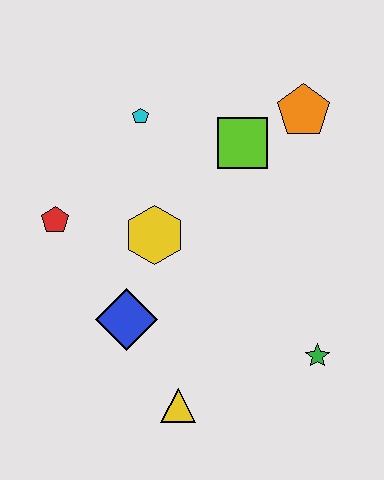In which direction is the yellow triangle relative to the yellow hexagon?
The yellow triangle is below the yellow hexagon.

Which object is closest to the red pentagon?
The yellow hexagon is closest to the red pentagon.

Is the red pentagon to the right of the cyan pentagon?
No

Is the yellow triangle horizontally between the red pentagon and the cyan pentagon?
No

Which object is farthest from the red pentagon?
The green star is farthest from the red pentagon.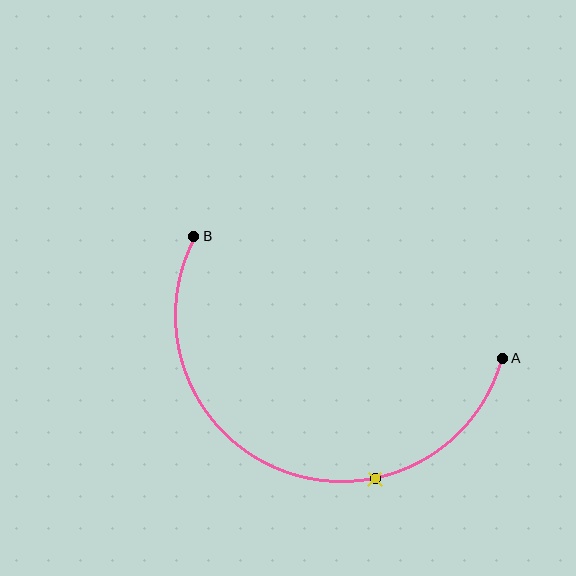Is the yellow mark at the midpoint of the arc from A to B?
No. The yellow mark lies on the arc but is closer to endpoint A. The arc midpoint would be at the point on the curve equidistant along the arc from both A and B.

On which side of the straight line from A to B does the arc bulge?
The arc bulges below the straight line connecting A and B.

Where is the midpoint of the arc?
The arc midpoint is the point on the curve farthest from the straight line joining A and B. It sits below that line.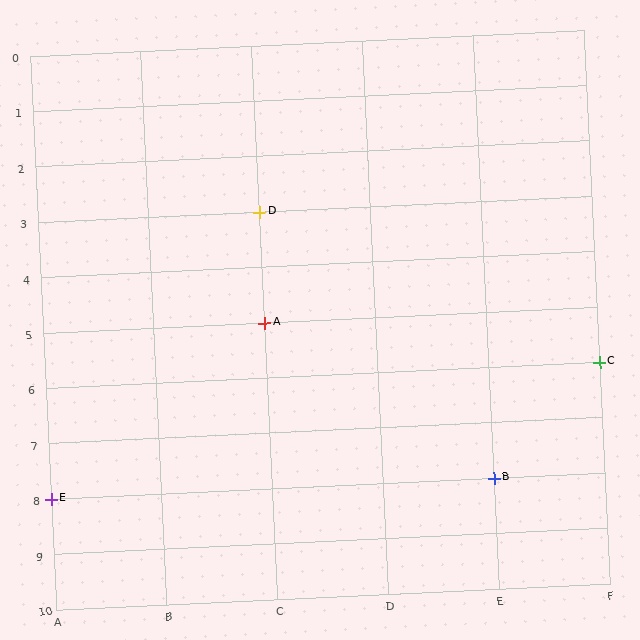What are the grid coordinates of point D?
Point D is at grid coordinates (C, 3).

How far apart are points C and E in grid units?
Points C and E are 5 columns and 2 rows apart (about 5.4 grid units diagonally).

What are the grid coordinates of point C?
Point C is at grid coordinates (F, 6).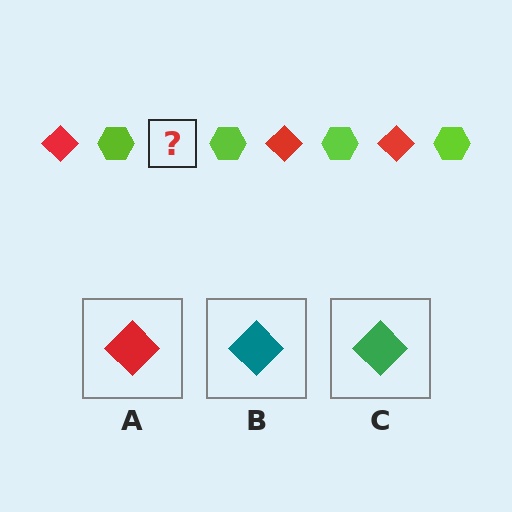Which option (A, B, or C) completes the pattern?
A.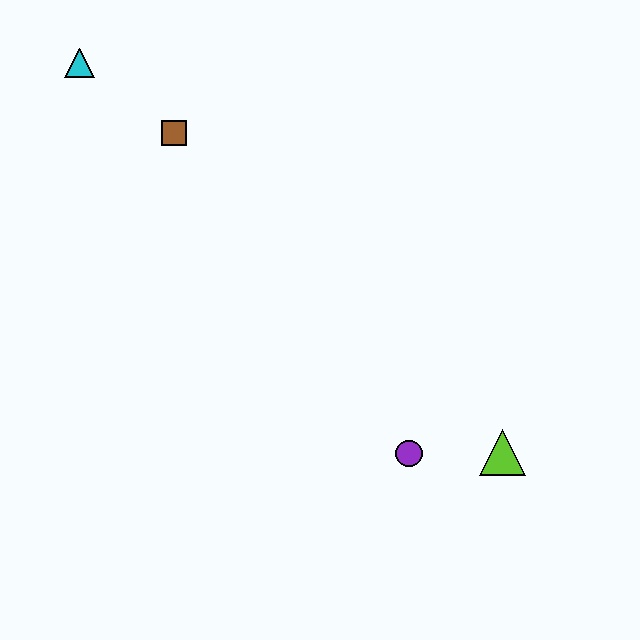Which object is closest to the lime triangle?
The purple circle is closest to the lime triangle.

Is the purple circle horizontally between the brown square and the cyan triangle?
No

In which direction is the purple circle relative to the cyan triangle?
The purple circle is below the cyan triangle.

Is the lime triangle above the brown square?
No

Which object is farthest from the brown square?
The lime triangle is farthest from the brown square.